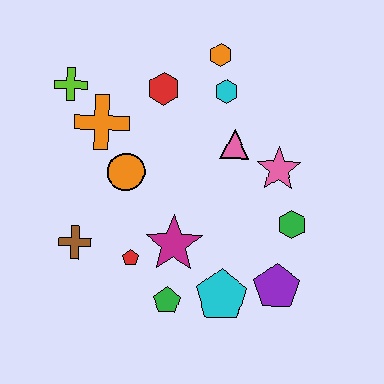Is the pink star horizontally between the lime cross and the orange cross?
No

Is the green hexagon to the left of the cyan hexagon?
No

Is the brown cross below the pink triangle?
Yes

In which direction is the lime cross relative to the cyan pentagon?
The lime cross is above the cyan pentagon.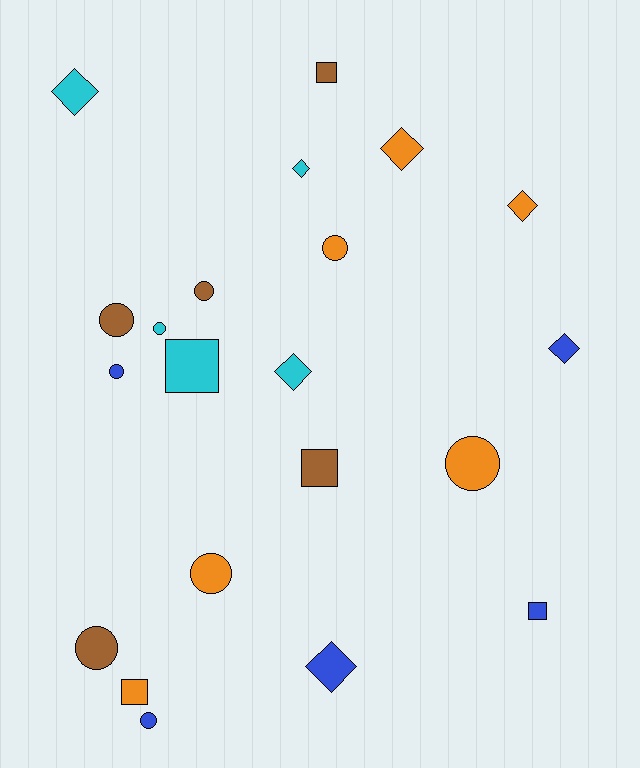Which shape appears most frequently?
Circle, with 9 objects.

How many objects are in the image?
There are 21 objects.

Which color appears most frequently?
Orange, with 6 objects.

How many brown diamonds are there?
There are no brown diamonds.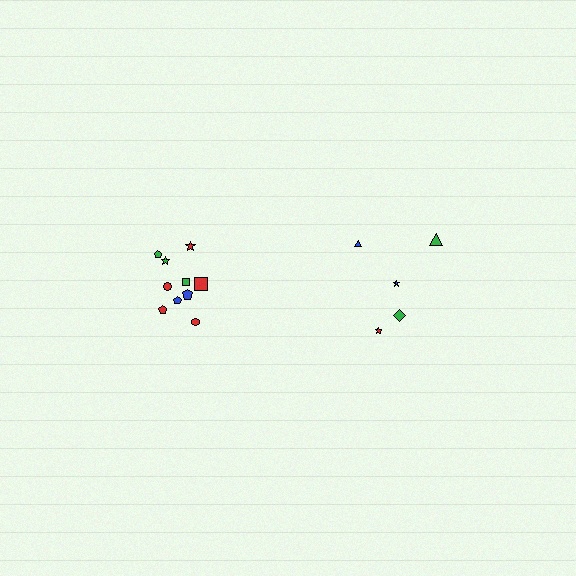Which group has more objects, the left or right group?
The left group.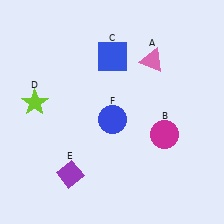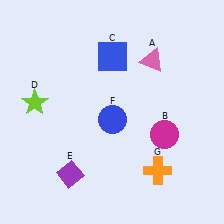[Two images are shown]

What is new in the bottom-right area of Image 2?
An orange cross (G) was added in the bottom-right area of Image 2.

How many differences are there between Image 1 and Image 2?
There is 1 difference between the two images.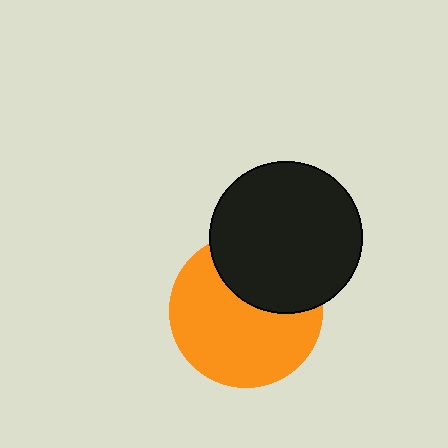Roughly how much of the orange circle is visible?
Most of it is visible (roughly 66%).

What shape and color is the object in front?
The object in front is a black circle.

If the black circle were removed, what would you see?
You would see the complete orange circle.